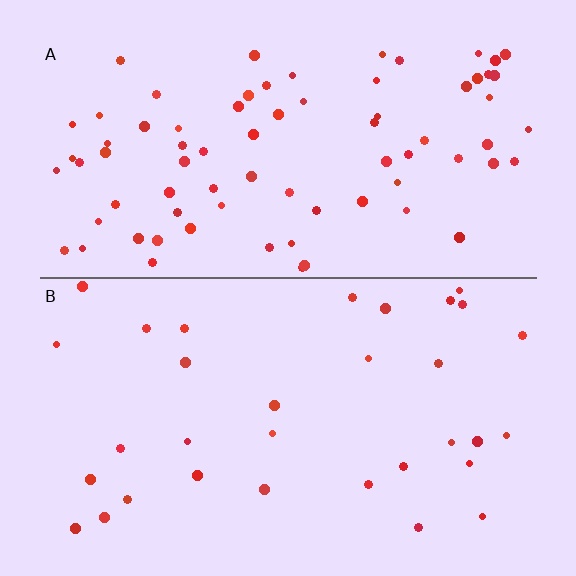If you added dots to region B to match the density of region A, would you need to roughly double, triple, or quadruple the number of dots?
Approximately double.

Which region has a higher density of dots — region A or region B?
A (the top).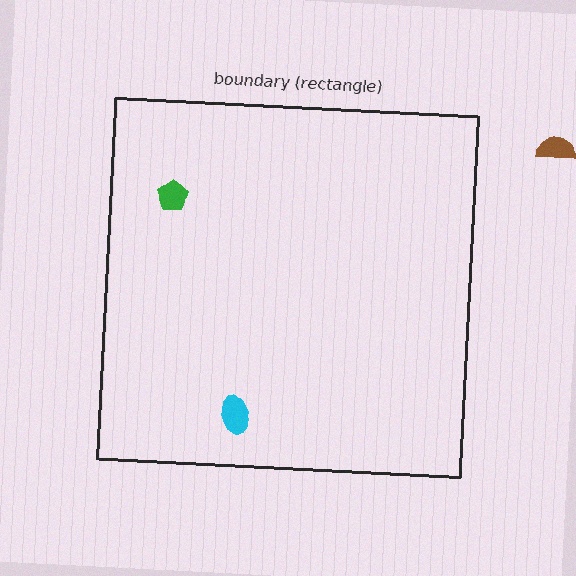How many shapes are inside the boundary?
2 inside, 1 outside.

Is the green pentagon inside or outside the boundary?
Inside.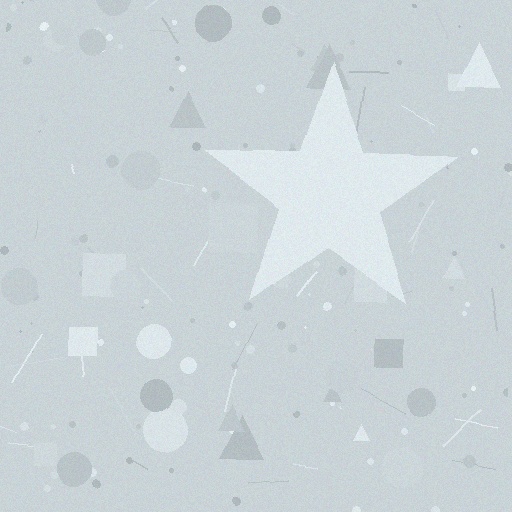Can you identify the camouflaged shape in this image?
The camouflaged shape is a star.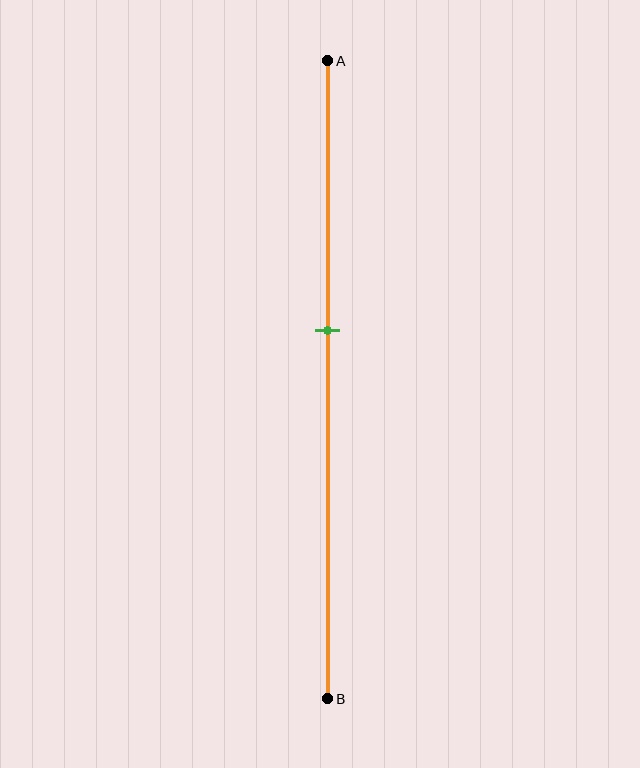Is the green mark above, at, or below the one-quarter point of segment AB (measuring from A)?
The green mark is below the one-quarter point of segment AB.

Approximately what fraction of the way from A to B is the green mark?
The green mark is approximately 40% of the way from A to B.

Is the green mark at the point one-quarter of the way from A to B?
No, the mark is at about 40% from A, not at the 25% one-quarter point.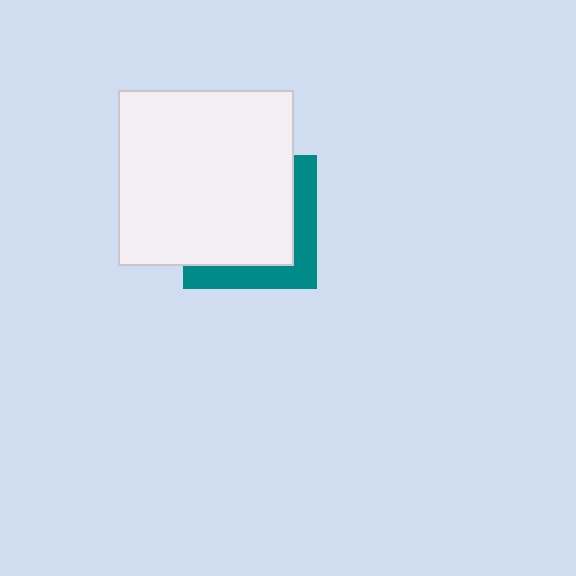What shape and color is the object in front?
The object in front is a white square.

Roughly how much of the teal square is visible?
A small part of it is visible (roughly 33%).